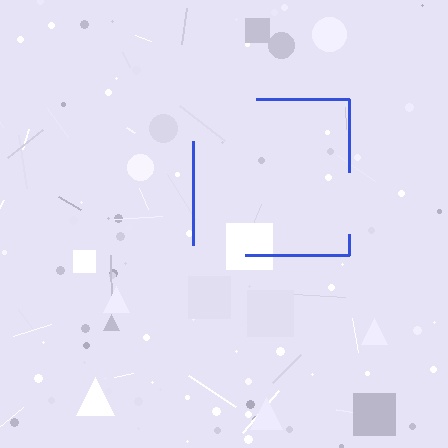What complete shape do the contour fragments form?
The contour fragments form a square.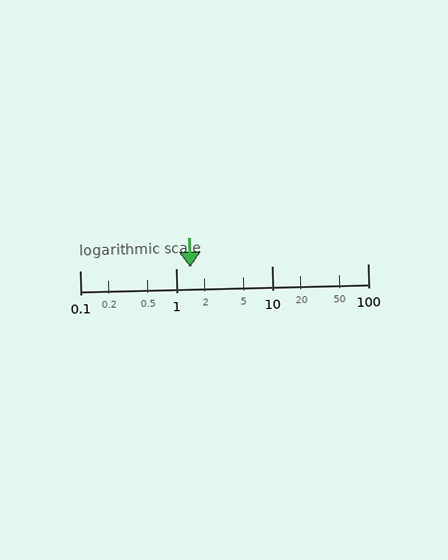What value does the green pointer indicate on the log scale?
The pointer indicates approximately 1.4.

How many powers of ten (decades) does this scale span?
The scale spans 3 decades, from 0.1 to 100.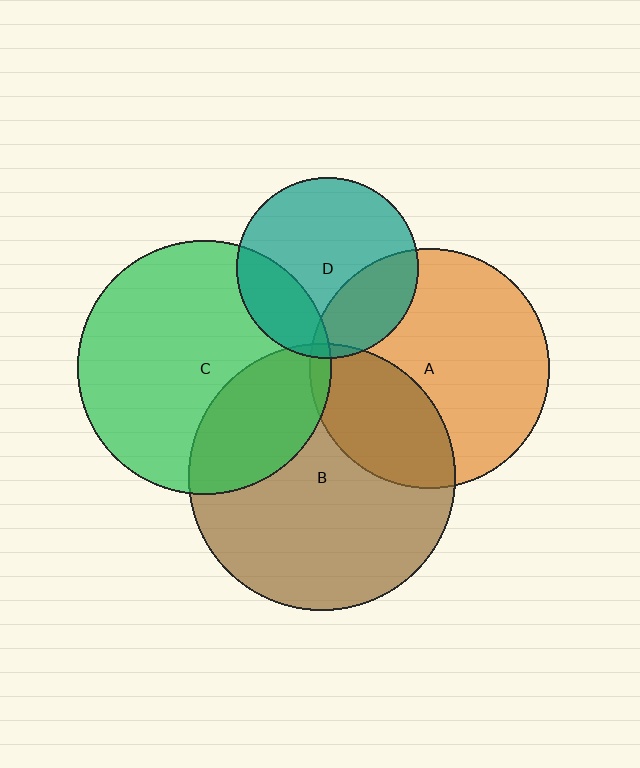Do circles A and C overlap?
Yes.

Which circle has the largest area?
Circle B (brown).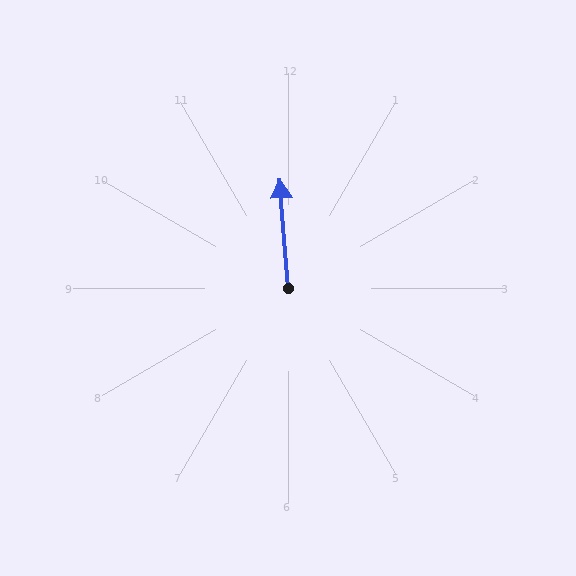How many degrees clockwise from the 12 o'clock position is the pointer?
Approximately 356 degrees.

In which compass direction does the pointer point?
North.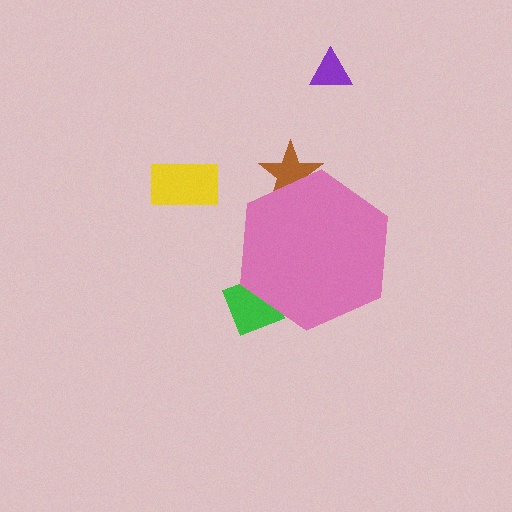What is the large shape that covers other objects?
A pink hexagon.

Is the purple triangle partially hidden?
No, the purple triangle is fully visible.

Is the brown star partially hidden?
Yes, the brown star is partially hidden behind the pink hexagon.